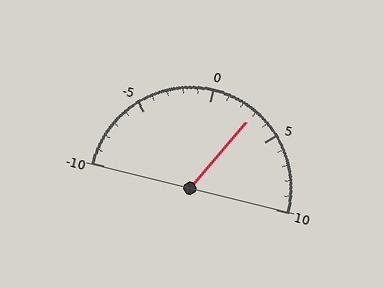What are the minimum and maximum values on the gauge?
The gauge ranges from -10 to 10.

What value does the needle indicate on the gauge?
The needle indicates approximately 3.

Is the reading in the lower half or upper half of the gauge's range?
The reading is in the upper half of the range (-10 to 10).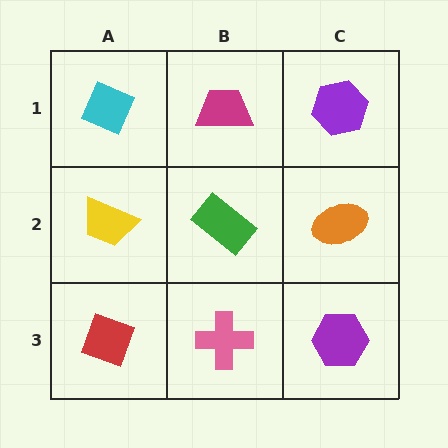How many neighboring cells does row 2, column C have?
3.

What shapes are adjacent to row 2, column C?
A purple hexagon (row 1, column C), a purple hexagon (row 3, column C), a green rectangle (row 2, column B).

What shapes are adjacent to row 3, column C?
An orange ellipse (row 2, column C), a pink cross (row 3, column B).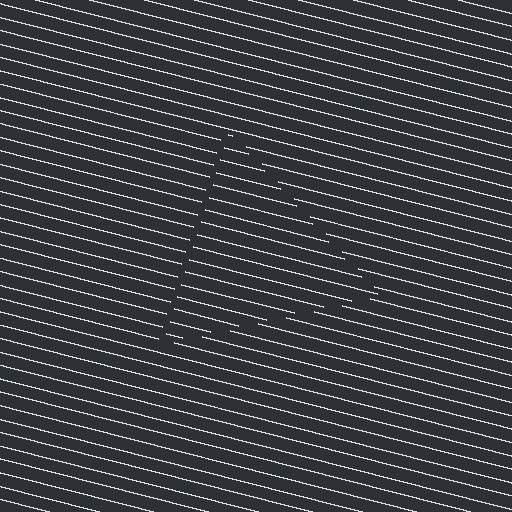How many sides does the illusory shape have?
3 sides — the line-ends trace a triangle.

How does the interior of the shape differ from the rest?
The interior of the shape contains the same grating, shifted by half a period — the contour is defined by the phase discontinuity where line-ends from the inner and outer gratings abut.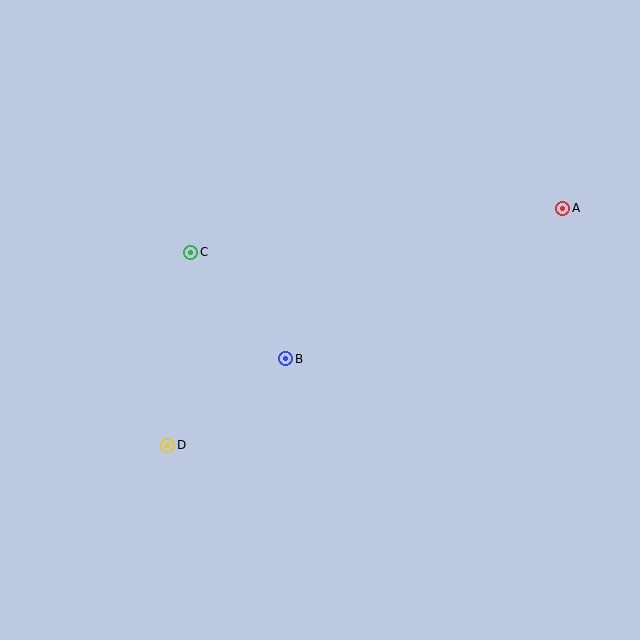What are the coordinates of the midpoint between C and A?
The midpoint between C and A is at (377, 230).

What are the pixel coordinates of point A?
Point A is at (563, 208).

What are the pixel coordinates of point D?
Point D is at (168, 445).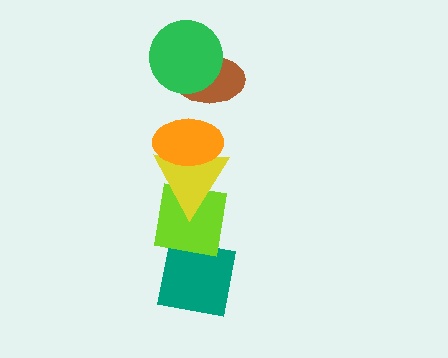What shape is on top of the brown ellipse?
The green circle is on top of the brown ellipse.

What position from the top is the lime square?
The lime square is 5th from the top.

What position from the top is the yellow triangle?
The yellow triangle is 4th from the top.